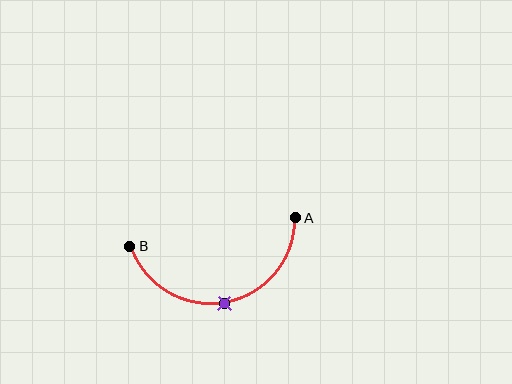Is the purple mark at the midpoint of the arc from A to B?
Yes. The purple mark lies on the arc at equal arc-length from both A and B — it is the arc midpoint.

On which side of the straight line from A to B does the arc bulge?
The arc bulges below the straight line connecting A and B.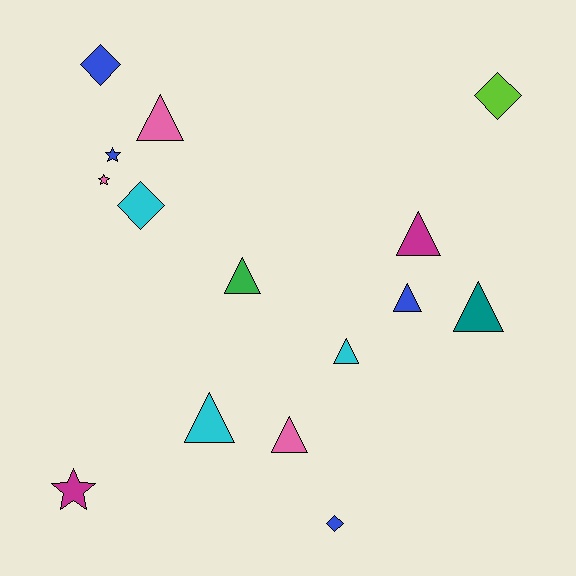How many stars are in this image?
There are 3 stars.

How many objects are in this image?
There are 15 objects.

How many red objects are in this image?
There are no red objects.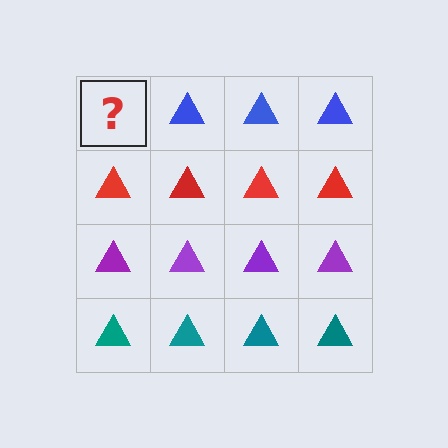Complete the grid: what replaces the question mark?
The question mark should be replaced with a blue triangle.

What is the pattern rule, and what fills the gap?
The rule is that each row has a consistent color. The gap should be filled with a blue triangle.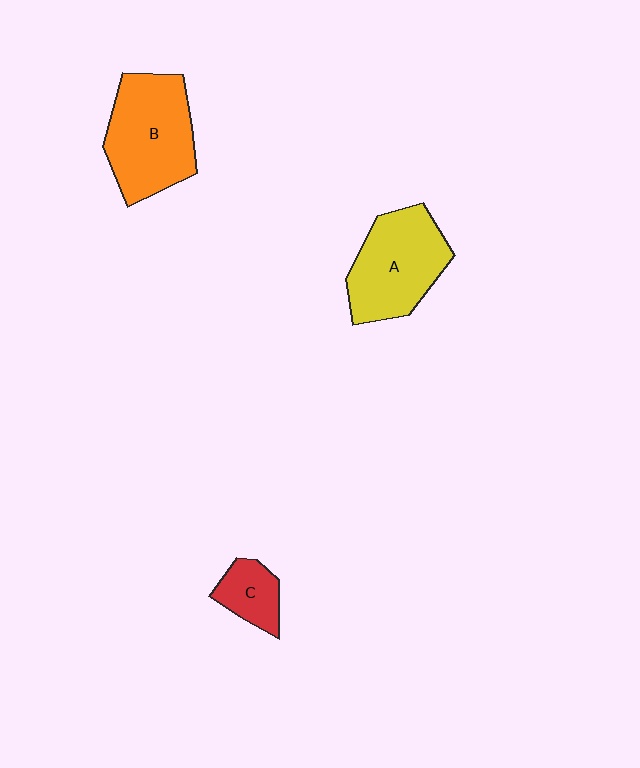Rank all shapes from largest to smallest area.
From largest to smallest: B (orange), A (yellow), C (red).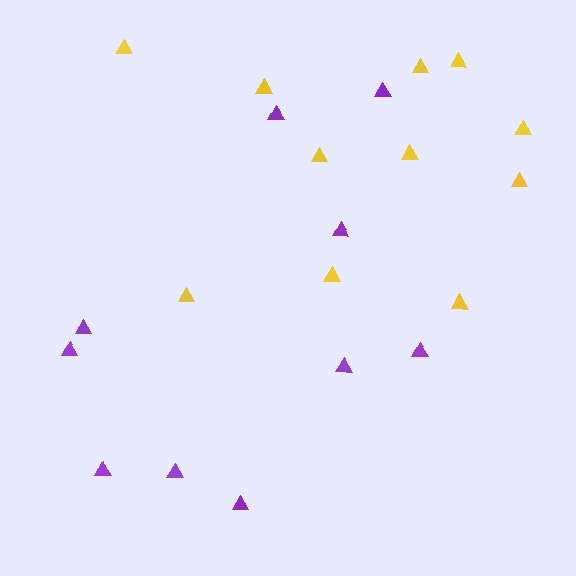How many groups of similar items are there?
There are 2 groups: one group of purple triangles (10) and one group of yellow triangles (11).